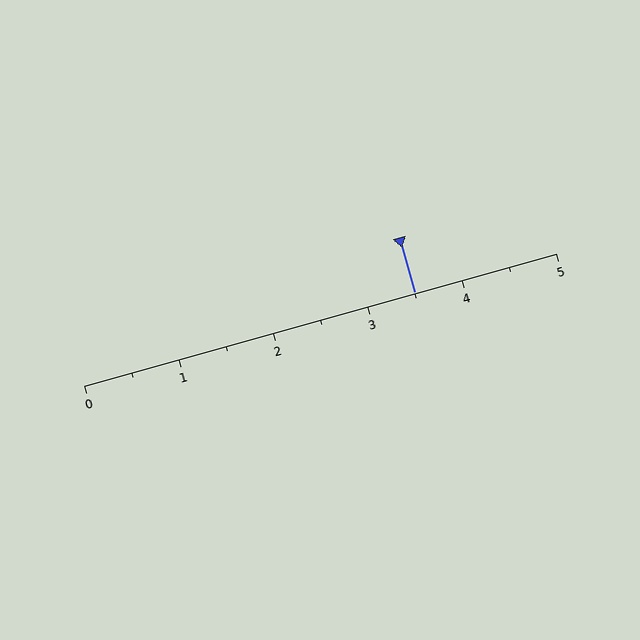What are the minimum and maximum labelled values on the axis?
The axis runs from 0 to 5.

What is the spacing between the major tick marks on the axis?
The major ticks are spaced 1 apart.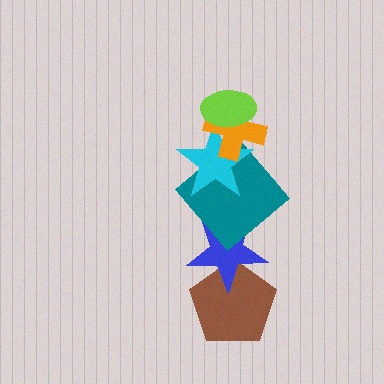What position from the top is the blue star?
The blue star is 5th from the top.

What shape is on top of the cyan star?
The orange cross is on top of the cyan star.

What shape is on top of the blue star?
The teal diamond is on top of the blue star.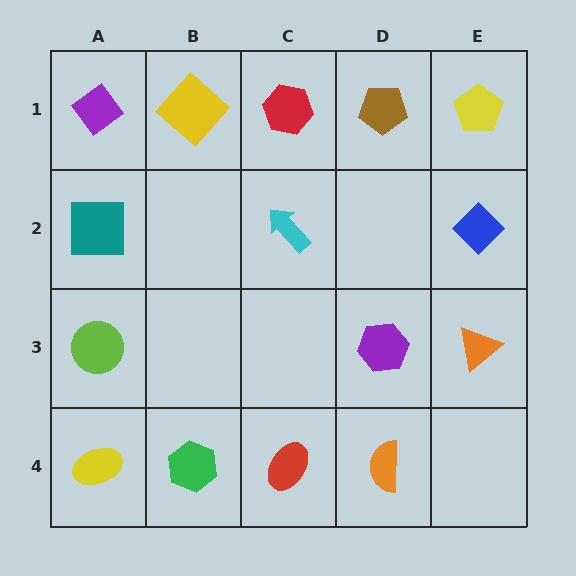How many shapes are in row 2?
3 shapes.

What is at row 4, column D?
An orange semicircle.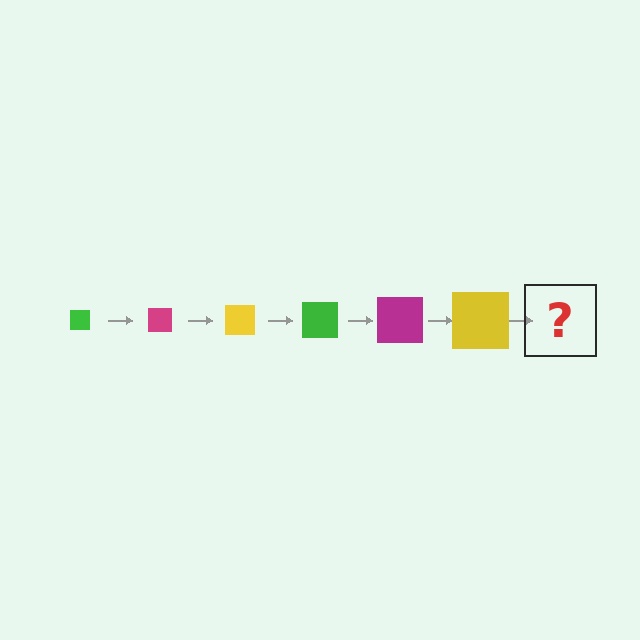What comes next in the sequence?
The next element should be a green square, larger than the previous one.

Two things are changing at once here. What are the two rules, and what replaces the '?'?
The two rules are that the square grows larger each step and the color cycles through green, magenta, and yellow. The '?' should be a green square, larger than the previous one.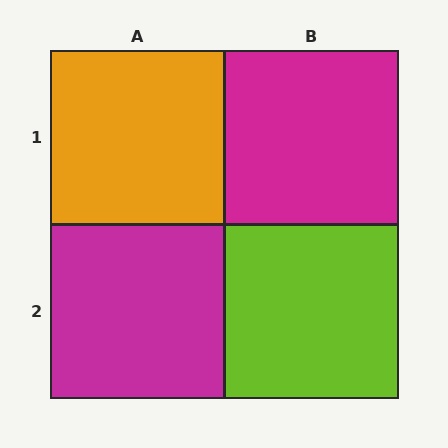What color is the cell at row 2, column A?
Magenta.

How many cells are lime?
1 cell is lime.